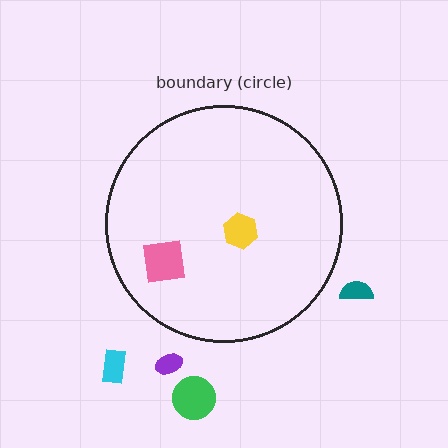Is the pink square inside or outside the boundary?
Inside.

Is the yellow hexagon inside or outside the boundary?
Inside.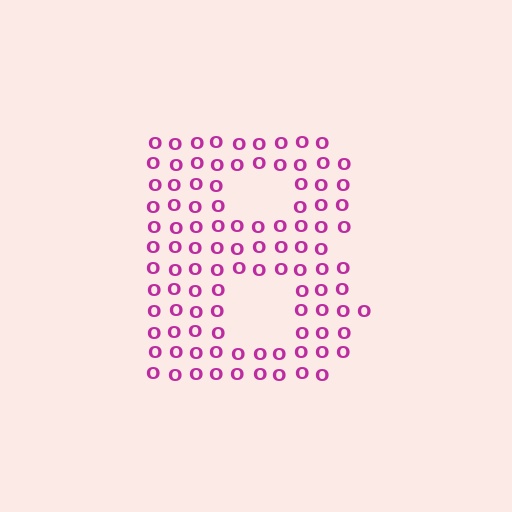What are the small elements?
The small elements are letter O's.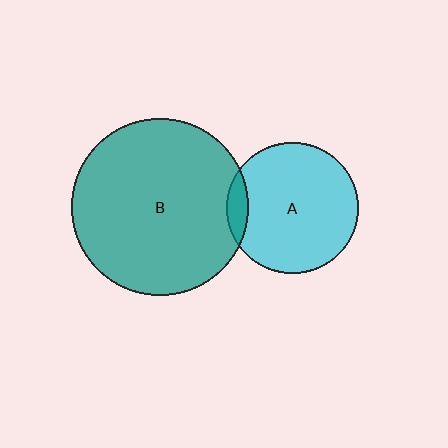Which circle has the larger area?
Circle B (teal).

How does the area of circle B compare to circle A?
Approximately 1.8 times.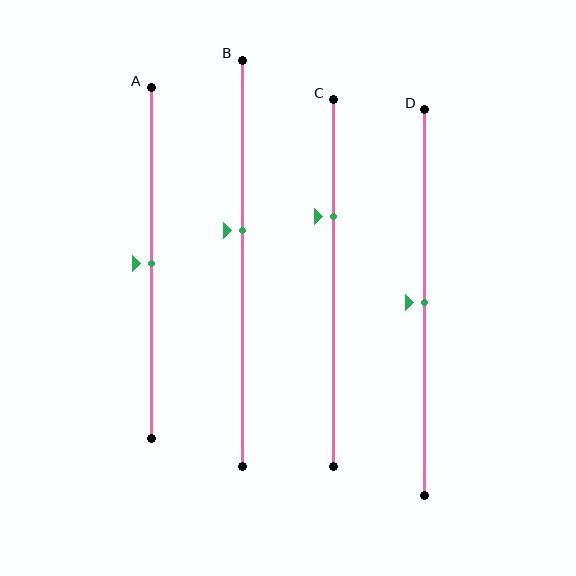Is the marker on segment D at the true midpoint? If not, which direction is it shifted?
Yes, the marker on segment D is at the true midpoint.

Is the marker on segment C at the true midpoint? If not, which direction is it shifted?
No, the marker on segment C is shifted upward by about 18% of the segment length.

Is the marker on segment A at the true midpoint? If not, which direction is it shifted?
Yes, the marker on segment A is at the true midpoint.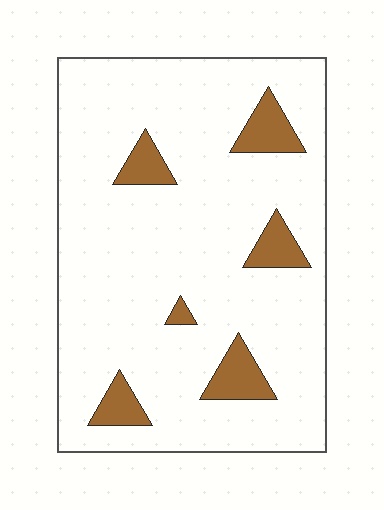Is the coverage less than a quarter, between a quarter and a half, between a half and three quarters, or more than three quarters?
Less than a quarter.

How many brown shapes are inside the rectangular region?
6.